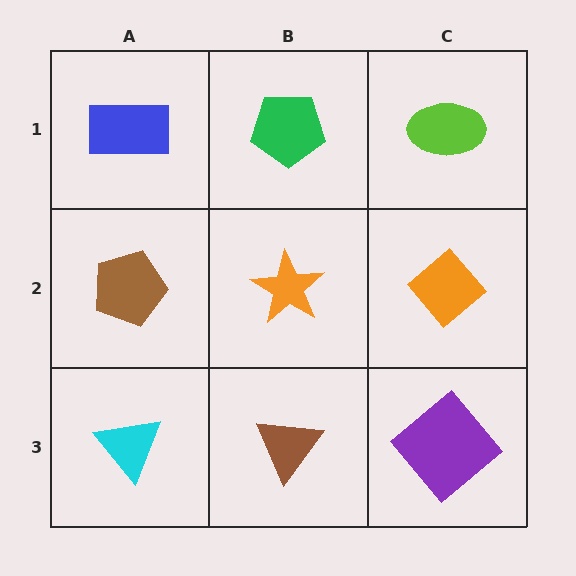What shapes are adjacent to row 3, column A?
A brown pentagon (row 2, column A), a brown triangle (row 3, column B).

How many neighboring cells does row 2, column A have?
3.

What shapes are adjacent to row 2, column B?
A green pentagon (row 1, column B), a brown triangle (row 3, column B), a brown pentagon (row 2, column A), an orange diamond (row 2, column C).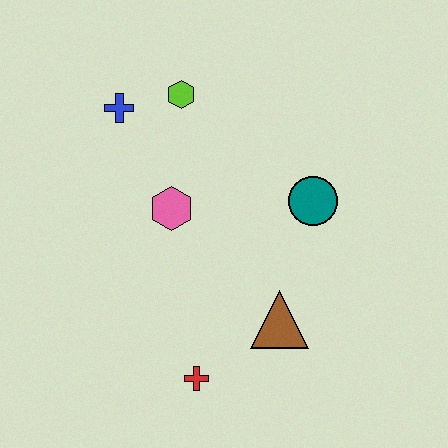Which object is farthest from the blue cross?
The red cross is farthest from the blue cross.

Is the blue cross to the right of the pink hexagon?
No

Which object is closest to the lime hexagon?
The blue cross is closest to the lime hexagon.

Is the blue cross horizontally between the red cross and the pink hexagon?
No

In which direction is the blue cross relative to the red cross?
The blue cross is above the red cross.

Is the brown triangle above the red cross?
Yes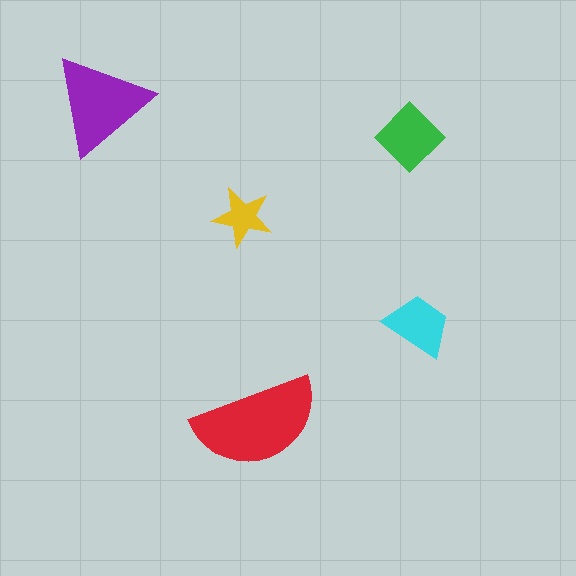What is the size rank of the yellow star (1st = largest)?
5th.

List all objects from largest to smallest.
The red semicircle, the purple triangle, the green diamond, the cyan trapezoid, the yellow star.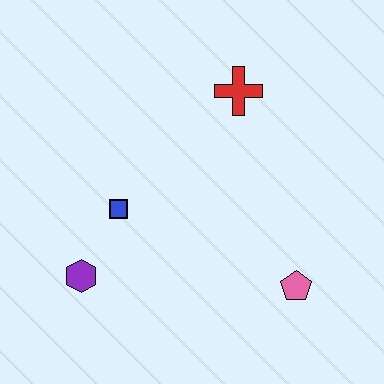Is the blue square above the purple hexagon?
Yes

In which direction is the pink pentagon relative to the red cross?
The pink pentagon is below the red cross.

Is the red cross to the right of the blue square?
Yes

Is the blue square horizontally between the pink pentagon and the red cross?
No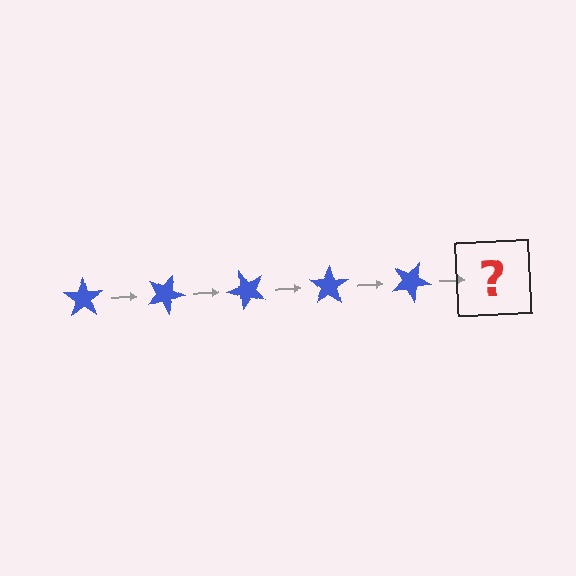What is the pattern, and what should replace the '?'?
The pattern is that the star rotates 25 degrees each step. The '?' should be a blue star rotated 125 degrees.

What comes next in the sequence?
The next element should be a blue star rotated 125 degrees.